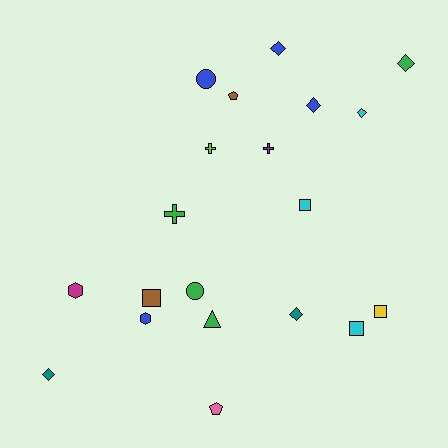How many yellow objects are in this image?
There is 1 yellow object.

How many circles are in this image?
There are 2 circles.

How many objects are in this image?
There are 20 objects.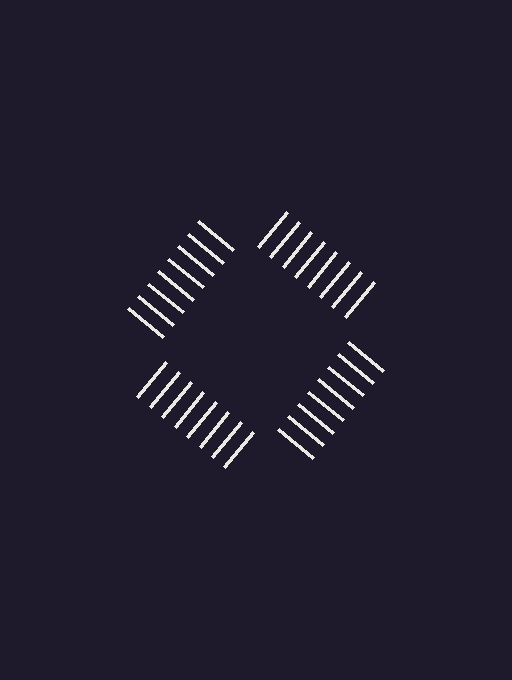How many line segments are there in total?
32 — 8 along each of the 4 edges.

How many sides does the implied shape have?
4 sides — the line-ends trace a square.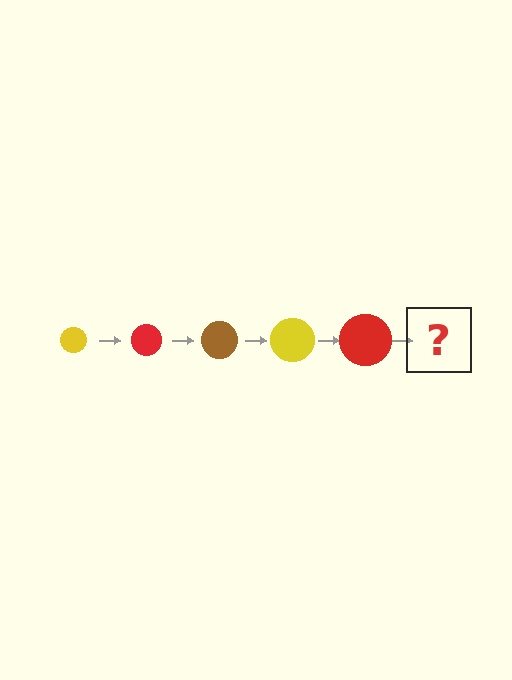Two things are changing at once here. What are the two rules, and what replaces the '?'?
The two rules are that the circle grows larger each step and the color cycles through yellow, red, and brown. The '?' should be a brown circle, larger than the previous one.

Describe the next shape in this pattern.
It should be a brown circle, larger than the previous one.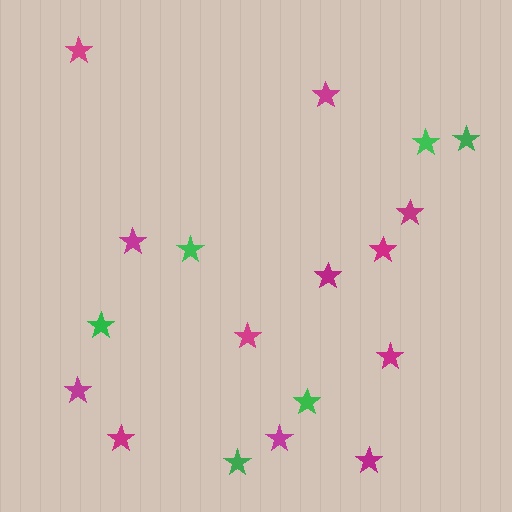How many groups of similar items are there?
There are 2 groups: one group of green stars (6) and one group of magenta stars (12).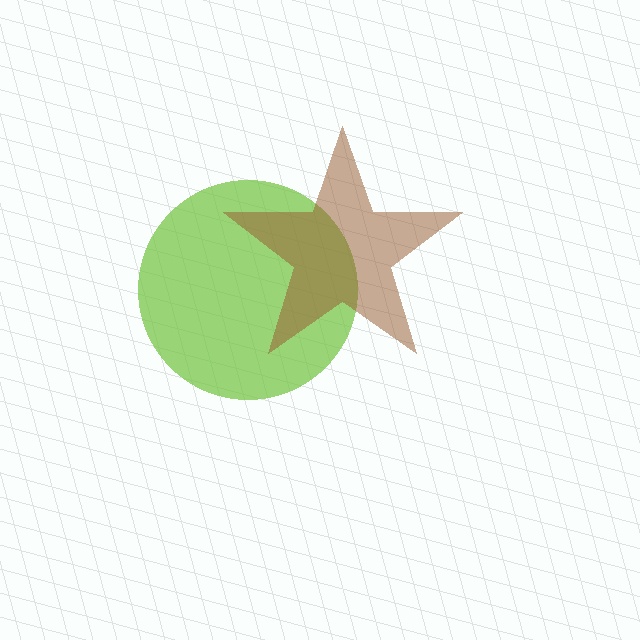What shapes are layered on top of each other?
The layered shapes are: a lime circle, a brown star.